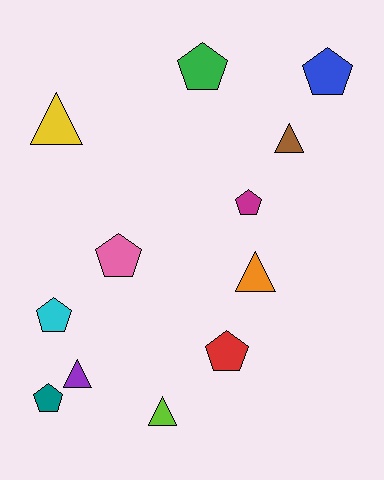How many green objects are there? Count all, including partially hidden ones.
There is 1 green object.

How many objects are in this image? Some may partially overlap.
There are 12 objects.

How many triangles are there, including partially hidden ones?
There are 5 triangles.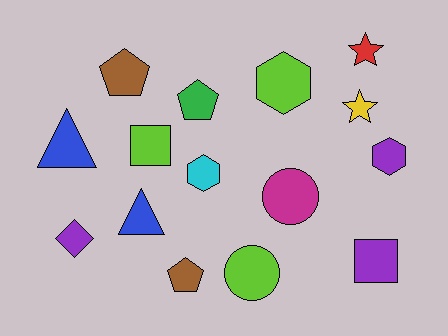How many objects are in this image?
There are 15 objects.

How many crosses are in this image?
There are no crosses.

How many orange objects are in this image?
There are no orange objects.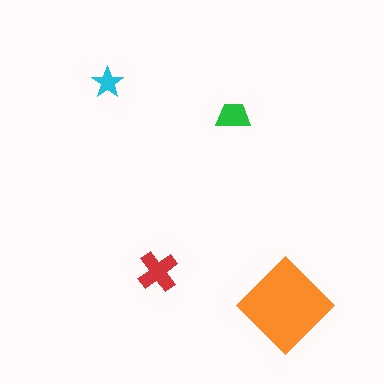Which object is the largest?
The orange diamond.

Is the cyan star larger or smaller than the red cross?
Smaller.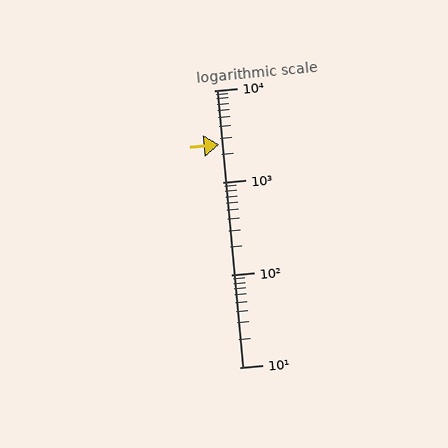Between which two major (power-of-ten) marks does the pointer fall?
The pointer is between 1000 and 10000.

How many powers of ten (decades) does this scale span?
The scale spans 3 decades, from 10 to 10000.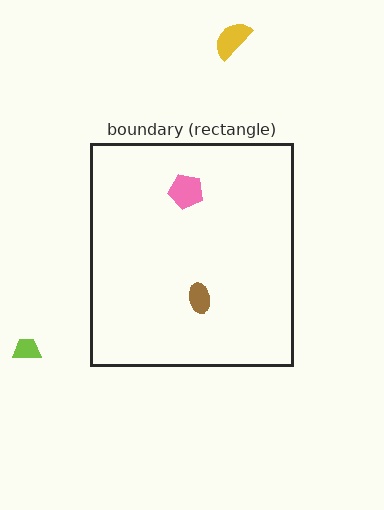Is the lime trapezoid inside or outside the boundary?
Outside.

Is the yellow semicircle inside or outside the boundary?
Outside.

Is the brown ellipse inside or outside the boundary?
Inside.